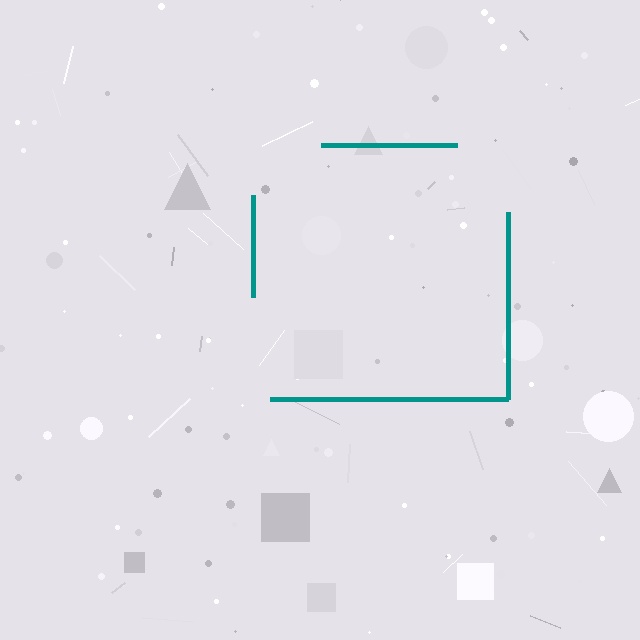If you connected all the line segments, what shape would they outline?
They would outline a square.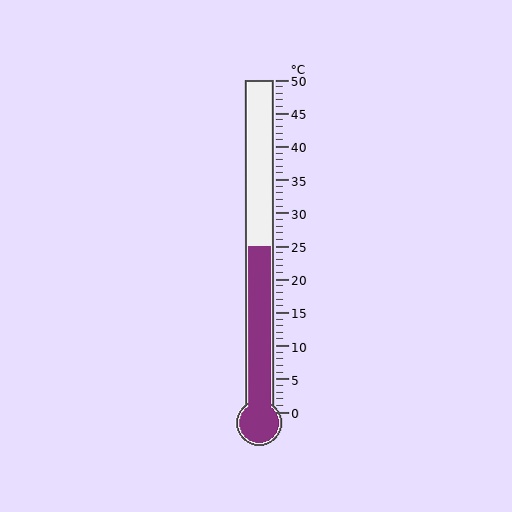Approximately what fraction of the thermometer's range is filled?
The thermometer is filled to approximately 50% of its range.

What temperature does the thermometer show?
The thermometer shows approximately 25°C.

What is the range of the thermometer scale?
The thermometer scale ranges from 0°C to 50°C.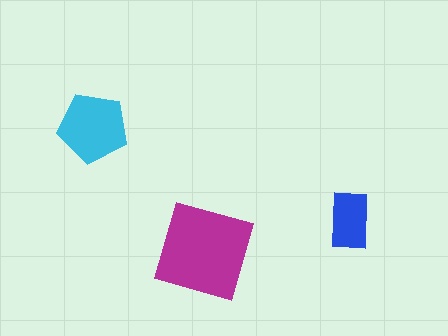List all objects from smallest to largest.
The blue rectangle, the cyan pentagon, the magenta square.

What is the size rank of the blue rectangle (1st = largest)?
3rd.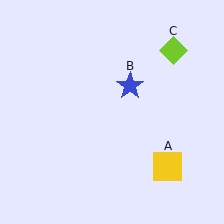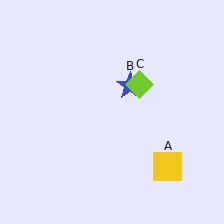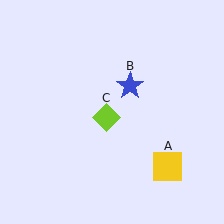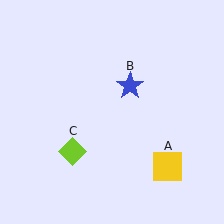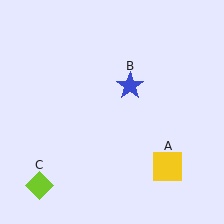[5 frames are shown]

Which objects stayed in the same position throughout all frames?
Yellow square (object A) and blue star (object B) remained stationary.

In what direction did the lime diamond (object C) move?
The lime diamond (object C) moved down and to the left.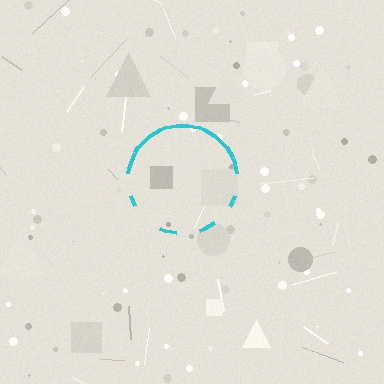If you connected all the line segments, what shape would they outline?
They would outline a circle.